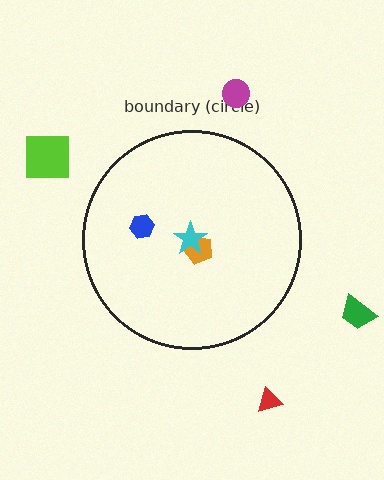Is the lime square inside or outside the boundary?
Outside.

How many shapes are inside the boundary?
3 inside, 4 outside.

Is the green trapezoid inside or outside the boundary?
Outside.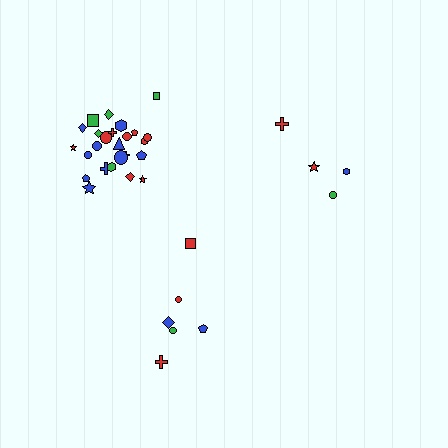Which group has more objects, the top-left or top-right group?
The top-left group.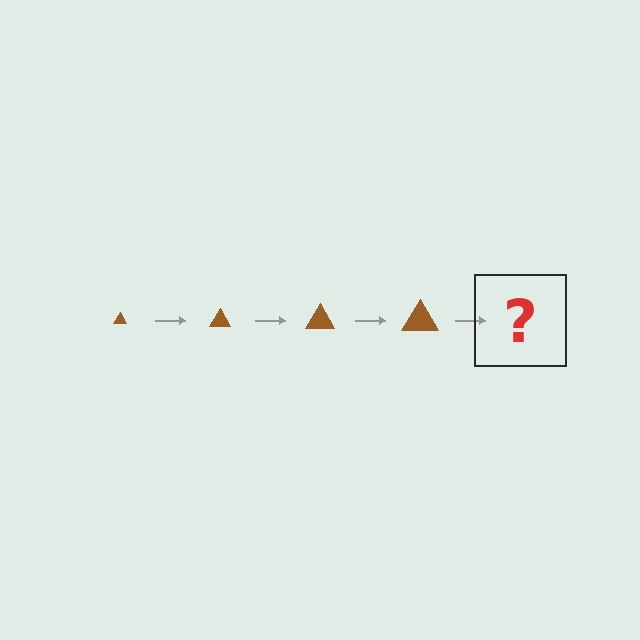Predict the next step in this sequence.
The next step is a brown triangle, larger than the previous one.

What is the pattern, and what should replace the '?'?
The pattern is that the triangle gets progressively larger each step. The '?' should be a brown triangle, larger than the previous one.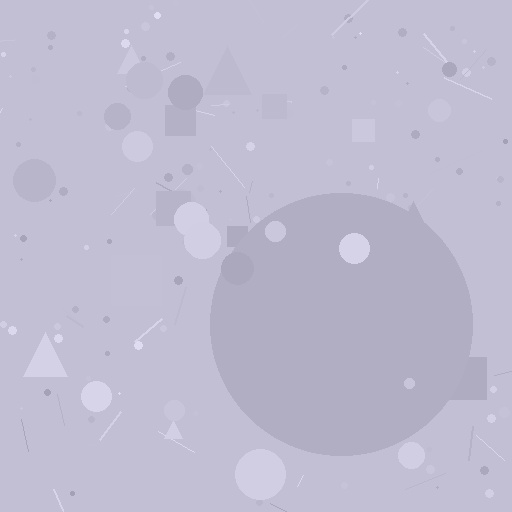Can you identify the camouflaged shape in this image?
The camouflaged shape is a circle.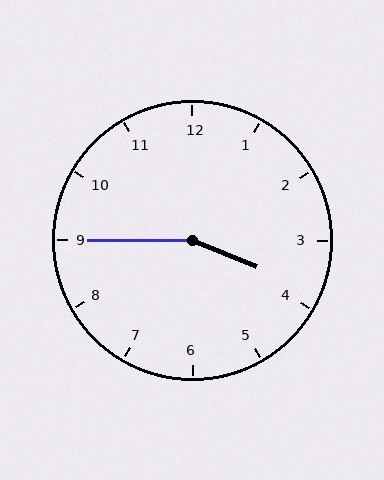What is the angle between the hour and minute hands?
Approximately 158 degrees.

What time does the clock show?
3:45.